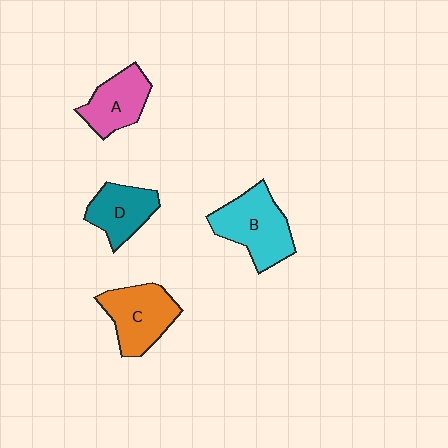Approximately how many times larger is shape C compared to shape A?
Approximately 1.2 times.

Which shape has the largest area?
Shape B (cyan).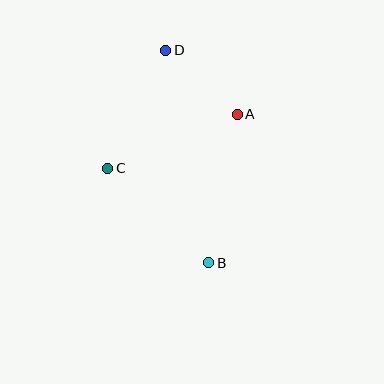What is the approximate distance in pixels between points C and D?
The distance between C and D is approximately 132 pixels.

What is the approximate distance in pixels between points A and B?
The distance between A and B is approximately 151 pixels.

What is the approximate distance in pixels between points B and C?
The distance between B and C is approximately 138 pixels.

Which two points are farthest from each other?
Points B and D are farthest from each other.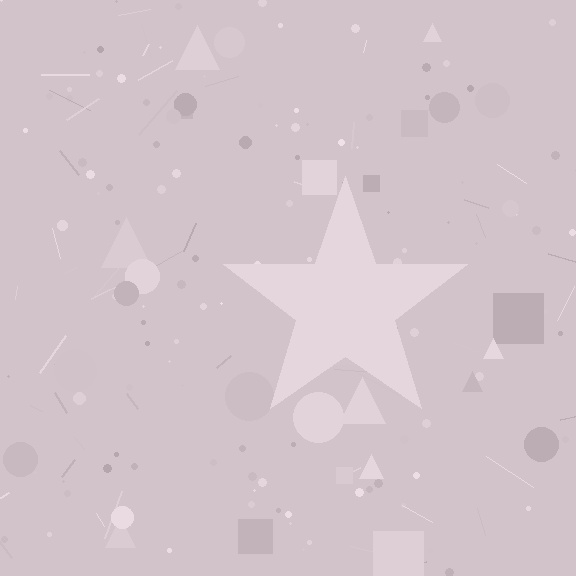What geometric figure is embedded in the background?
A star is embedded in the background.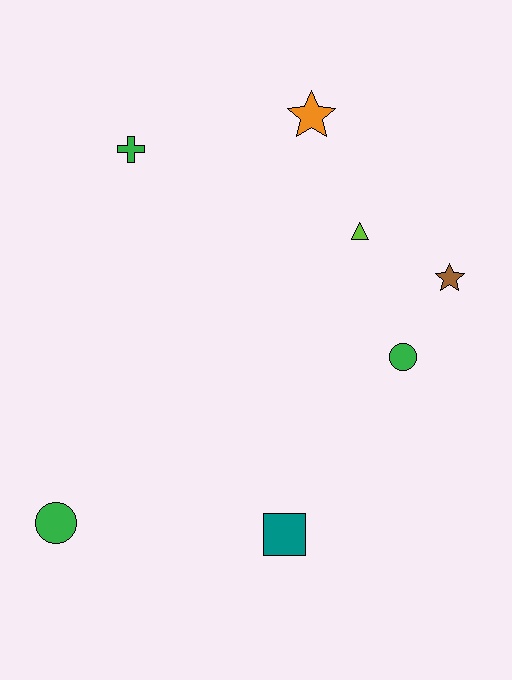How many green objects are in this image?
There are 3 green objects.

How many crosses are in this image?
There is 1 cross.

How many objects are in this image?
There are 7 objects.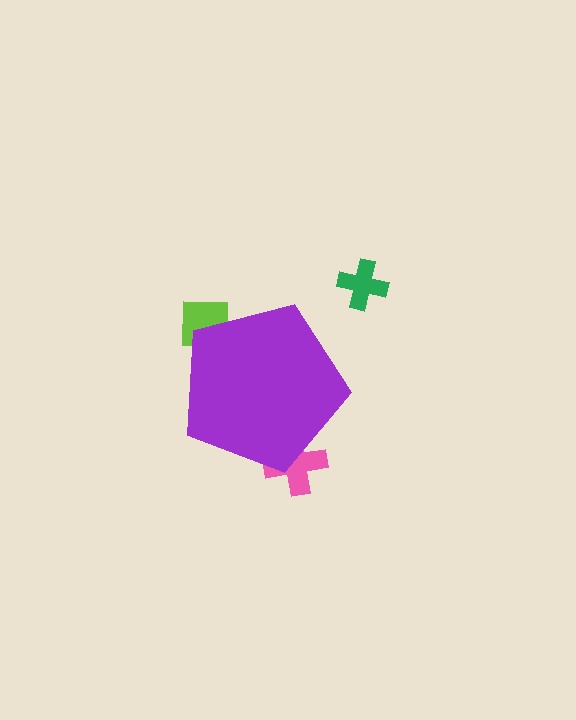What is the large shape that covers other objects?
A purple pentagon.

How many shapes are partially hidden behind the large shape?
2 shapes are partially hidden.